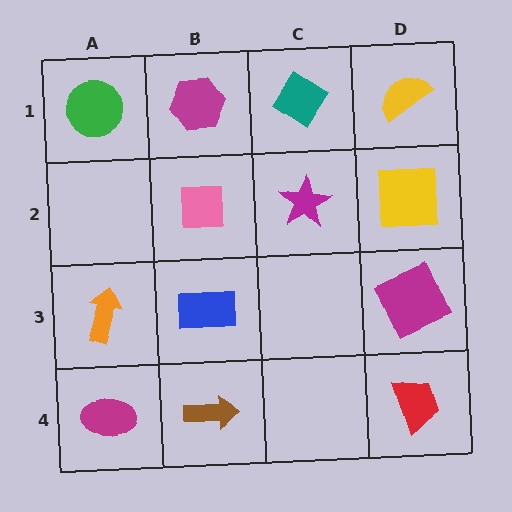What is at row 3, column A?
An orange arrow.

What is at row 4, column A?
A magenta ellipse.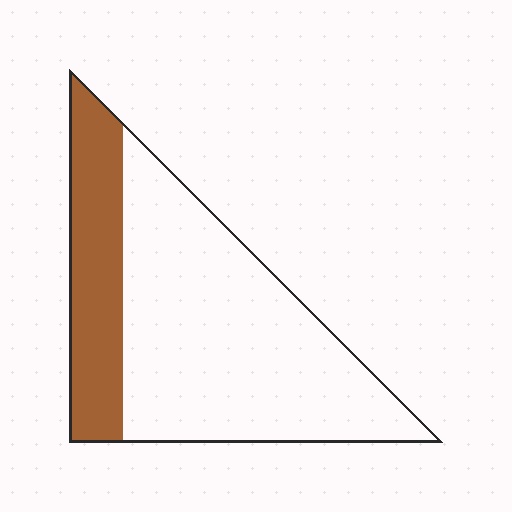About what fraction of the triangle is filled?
About one quarter (1/4).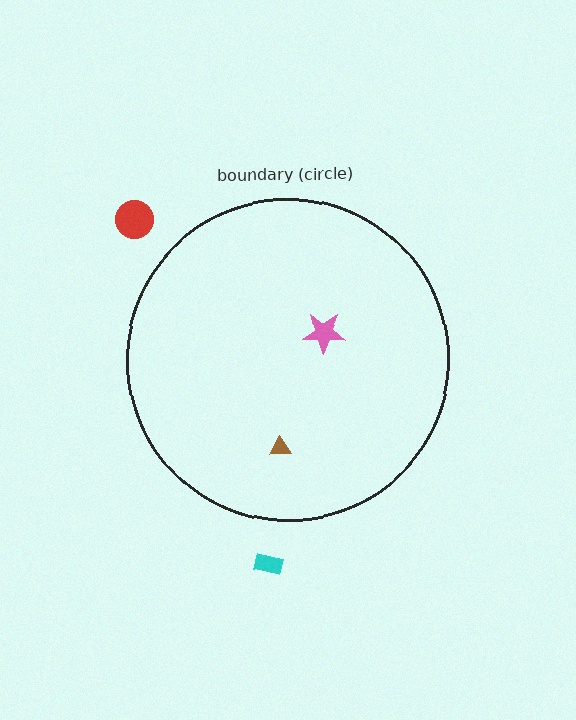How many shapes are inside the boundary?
2 inside, 2 outside.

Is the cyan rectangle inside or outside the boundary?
Outside.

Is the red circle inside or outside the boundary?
Outside.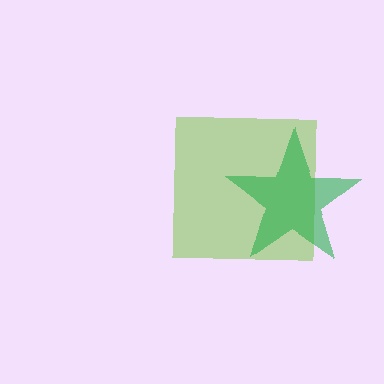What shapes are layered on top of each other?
The layered shapes are: a lime square, a green star.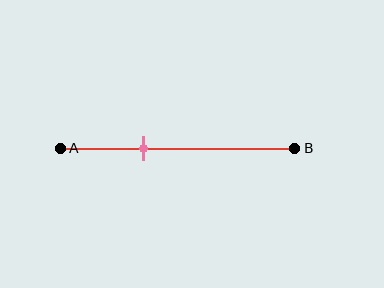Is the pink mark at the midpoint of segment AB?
No, the mark is at about 35% from A, not at the 50% midpoint.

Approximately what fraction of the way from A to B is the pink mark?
The pink mark is approximately 35% of the way from A to B.